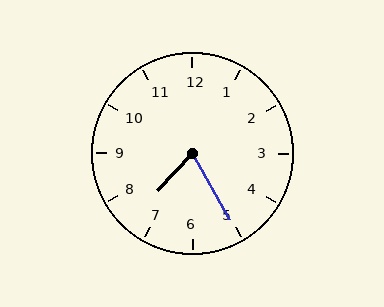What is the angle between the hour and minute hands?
Approximately 72 degrees.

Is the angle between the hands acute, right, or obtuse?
It is acute.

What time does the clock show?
7:25.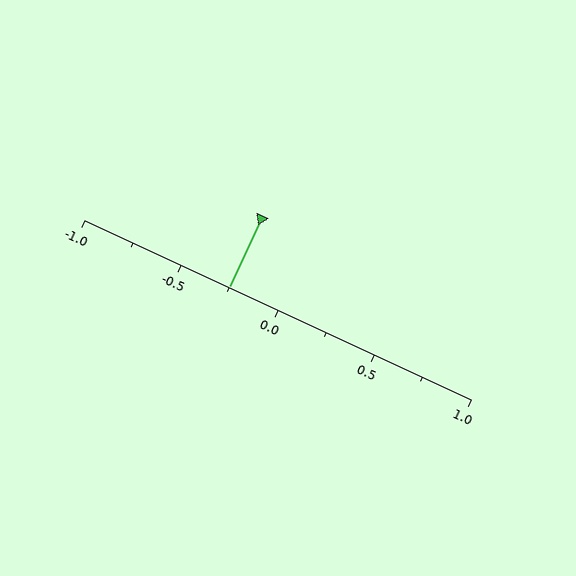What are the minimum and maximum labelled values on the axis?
The axis runs from -1.0 to 1.0.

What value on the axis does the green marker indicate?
The marker indicates approximately -0.25.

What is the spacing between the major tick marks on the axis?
The major ticks are spaced 0.5 apart.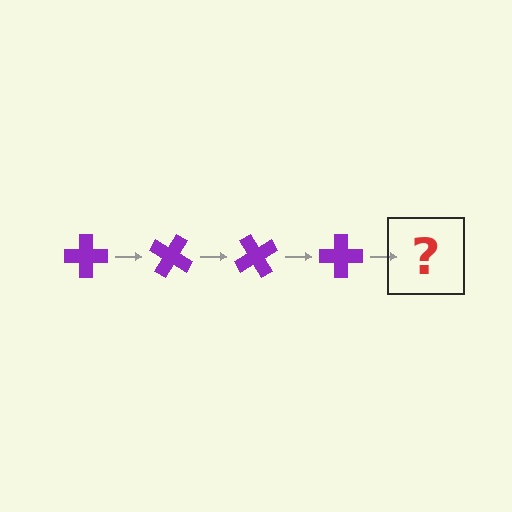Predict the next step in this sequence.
The next step is a purple cross rotated 120 degrees.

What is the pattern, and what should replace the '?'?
The pattern is that the cross rotates 30 degrees each step. The '?' should be a purple cross rotated 120 degrees.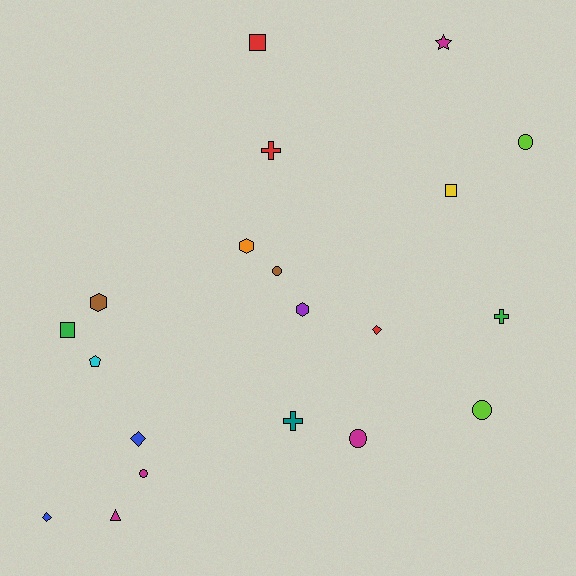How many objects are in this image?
There are 20 objects.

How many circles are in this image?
There are 5 circles.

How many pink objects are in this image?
There are no pink objects.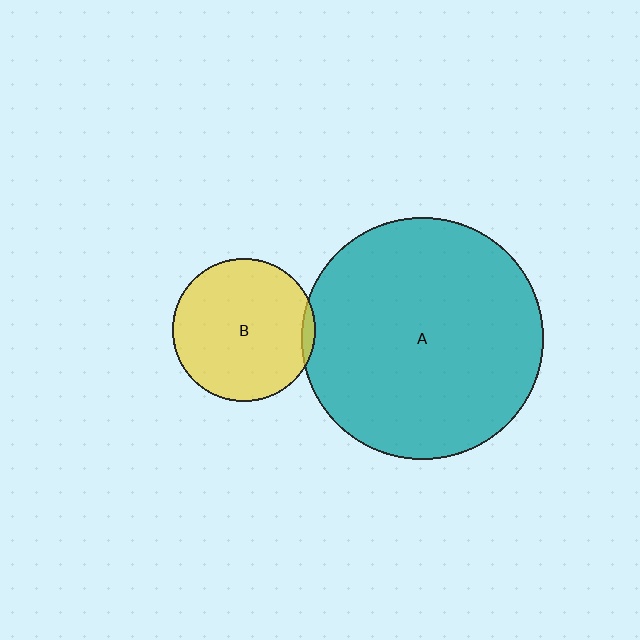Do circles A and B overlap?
Yes.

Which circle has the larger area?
Circle A (teal).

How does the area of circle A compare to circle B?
Approximately 2.9 times.